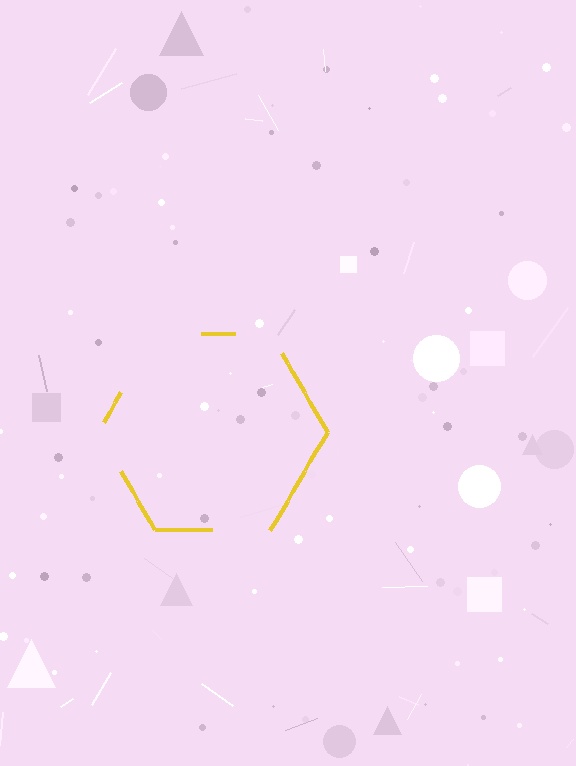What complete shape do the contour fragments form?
The contour fragments form a hexagon.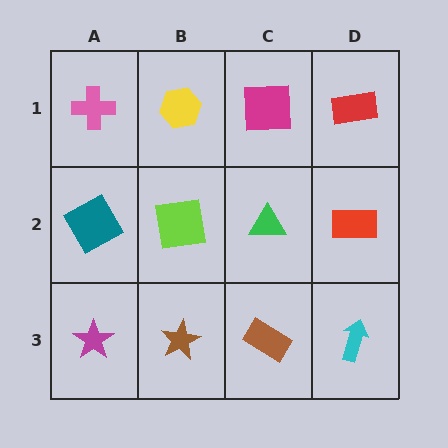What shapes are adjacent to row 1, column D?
A red rectangle (row 2, column D), a magenta square (row 1, column C).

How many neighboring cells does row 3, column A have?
2.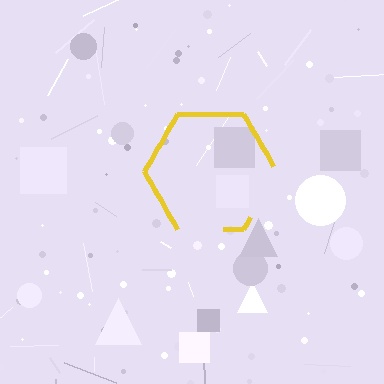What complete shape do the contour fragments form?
The contour fragments form a hexagon.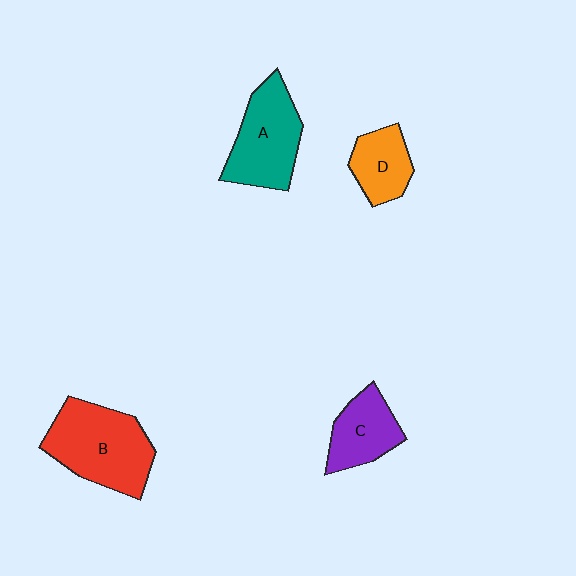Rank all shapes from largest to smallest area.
From largest to smallest: B (red), A (teal), C (purple), D (orange).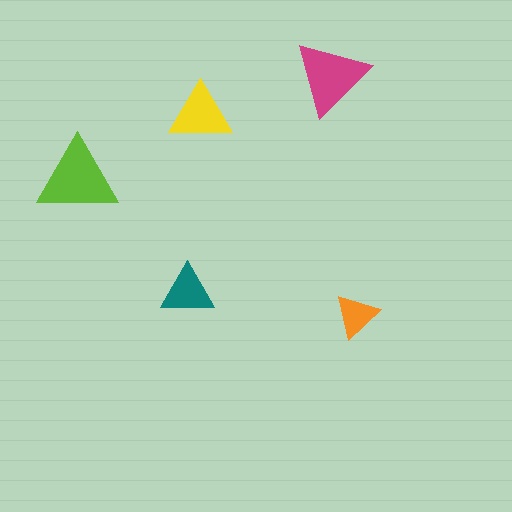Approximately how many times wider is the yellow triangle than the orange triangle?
About 1.5 times wider.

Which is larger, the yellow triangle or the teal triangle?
The yellow one.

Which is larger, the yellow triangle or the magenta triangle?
The magenta one.